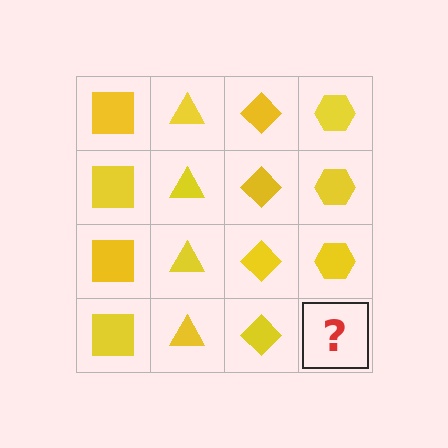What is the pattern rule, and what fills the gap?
The rule is that each column has a consistent shape. The gap should be filled with a yellow hexagon.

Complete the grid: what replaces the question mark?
The question mark should be replaced with a yellow hexagon.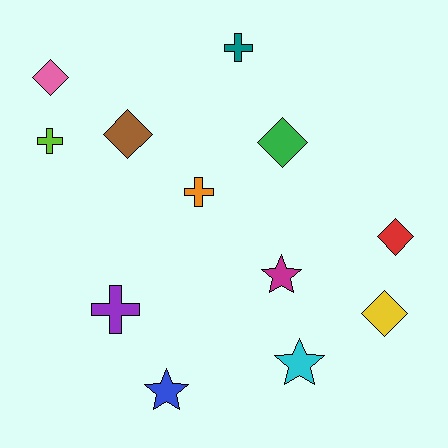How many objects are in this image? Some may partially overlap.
There are 12 objects.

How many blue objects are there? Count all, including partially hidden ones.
There is 1 blue object.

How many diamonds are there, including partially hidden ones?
There are 5 diamonds.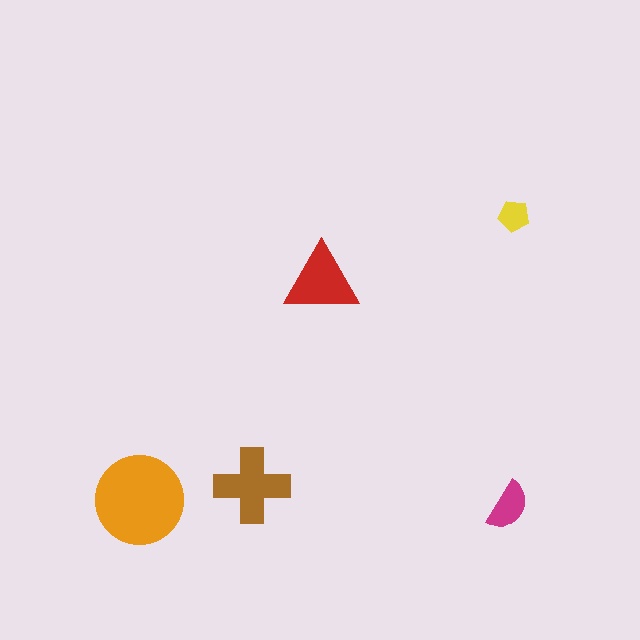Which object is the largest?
The orange circle.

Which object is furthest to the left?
The orange circle is leftmost.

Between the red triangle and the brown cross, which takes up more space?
The brown cross.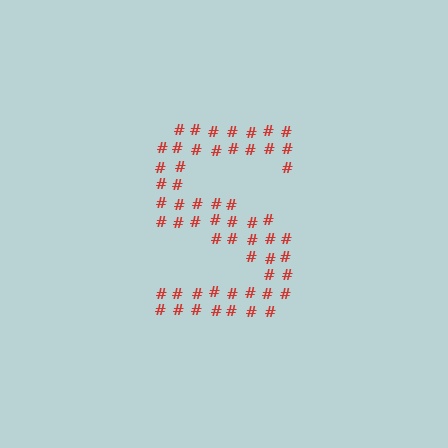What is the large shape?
The large shape is the letter S.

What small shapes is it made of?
It is made of small hash symbols.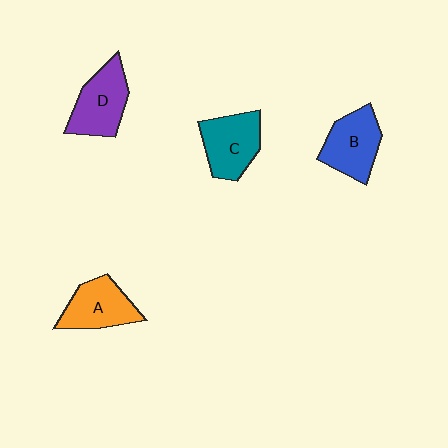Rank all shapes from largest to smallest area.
From largest to smallest: D (purple), C (teal), B (blue), A (orange).